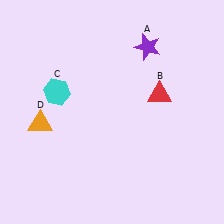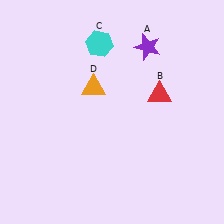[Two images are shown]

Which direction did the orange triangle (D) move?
The orange triangle (D) moved right.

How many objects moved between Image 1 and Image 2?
2 objects moved between the two images.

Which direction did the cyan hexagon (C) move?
The cyan hexagon (C) moved up.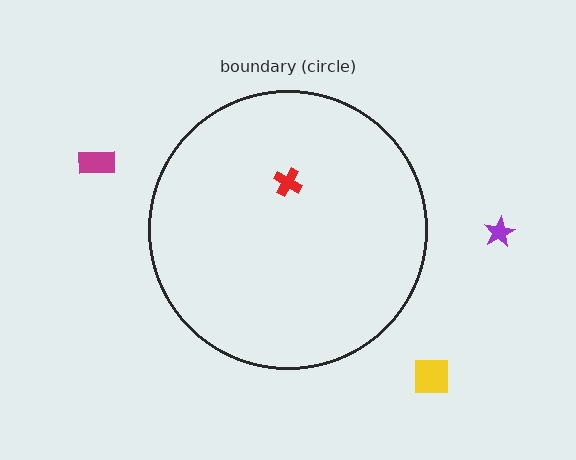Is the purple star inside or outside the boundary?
Outside.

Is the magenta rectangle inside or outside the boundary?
Outside.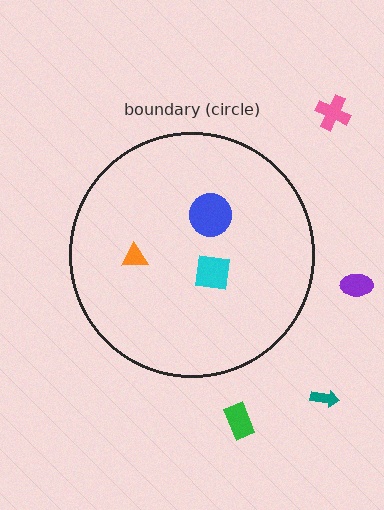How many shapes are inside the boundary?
3 inside, 4 outside.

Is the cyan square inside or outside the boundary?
Inside.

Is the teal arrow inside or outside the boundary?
Outside.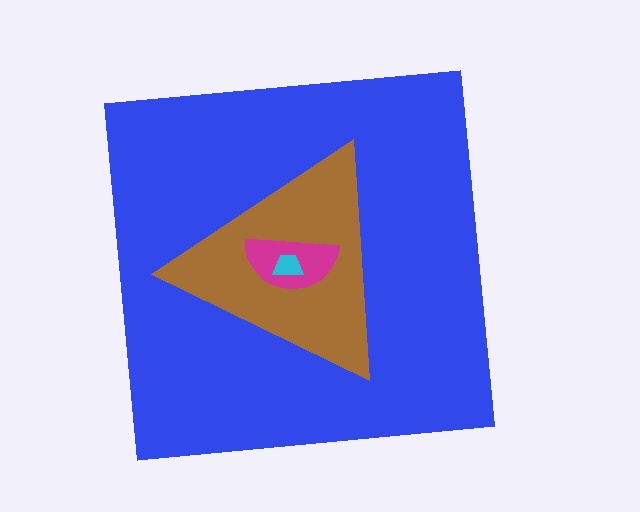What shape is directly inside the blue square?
The brown triangle.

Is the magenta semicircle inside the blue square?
Yes.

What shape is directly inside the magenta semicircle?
The cyan trapezoid.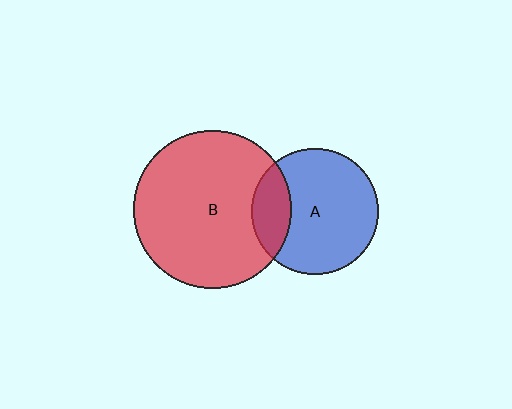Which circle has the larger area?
Circle B (red).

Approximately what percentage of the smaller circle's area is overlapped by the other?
Approximately 20%.